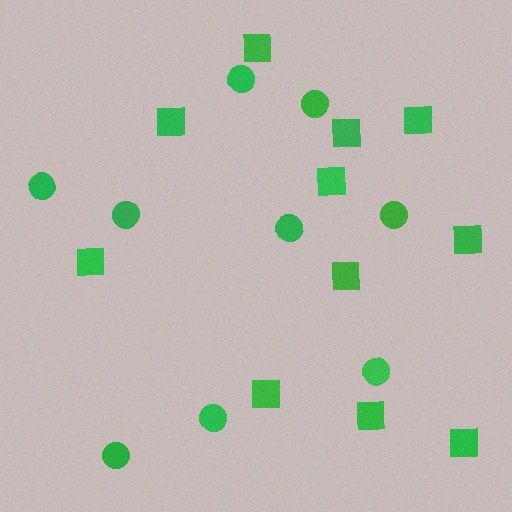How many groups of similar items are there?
There are 2 groups: one group of squares (11) and one group of circles (9).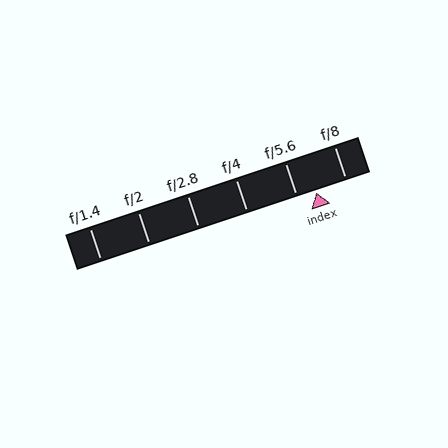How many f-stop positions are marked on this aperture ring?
There are 6 f-stop positions marked.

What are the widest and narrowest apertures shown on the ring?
The widest aperture shown is f/1.4 and the narrowest is f/8.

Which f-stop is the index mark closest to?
The index mark is closest to f/5.6.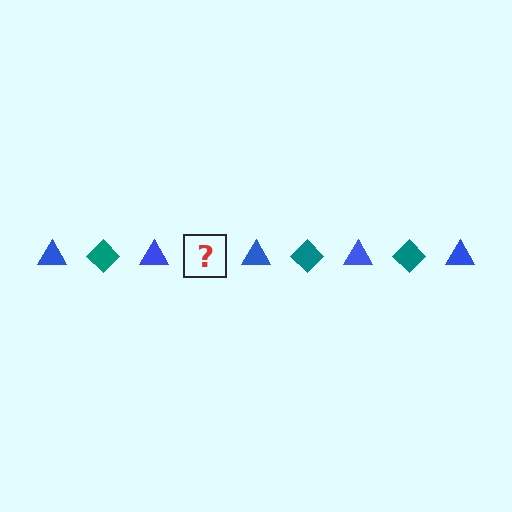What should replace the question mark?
The question mark should be replaced with a teal diamond.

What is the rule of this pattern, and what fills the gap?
The rule is that the pattern alternates between blue triangle and teal diamond. The gap should be filled with a teal diamond.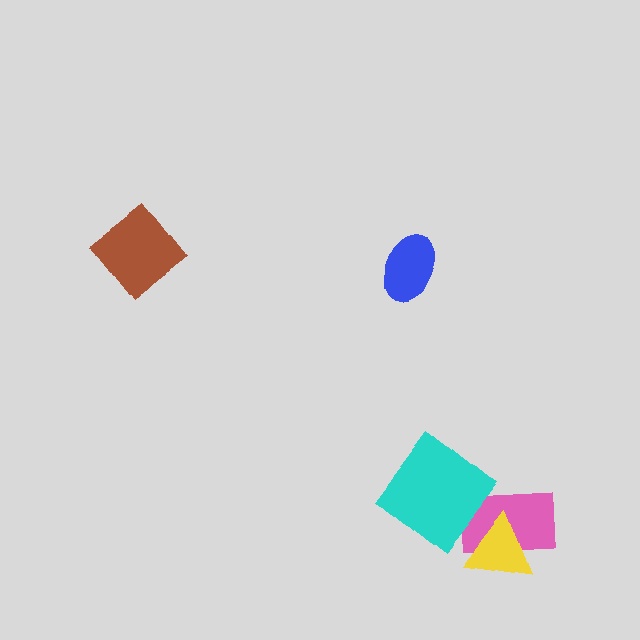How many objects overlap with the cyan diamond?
1 object overlaps with the cyan diamond.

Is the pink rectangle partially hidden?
Yes, it is partially covered by another shape.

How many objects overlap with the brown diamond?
0 objects overlap with the brown diamond.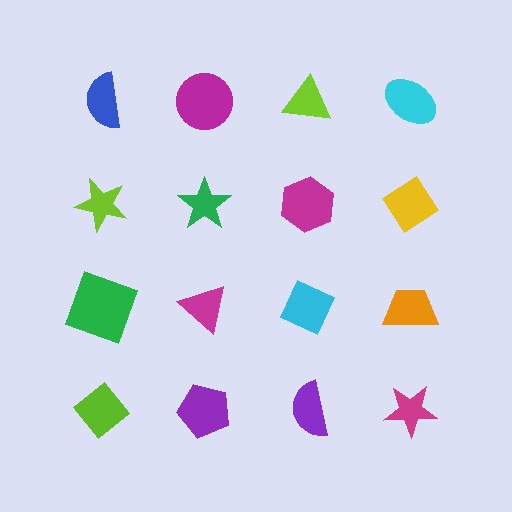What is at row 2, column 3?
A magenta hexagon.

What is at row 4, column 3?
A purple semicircle.